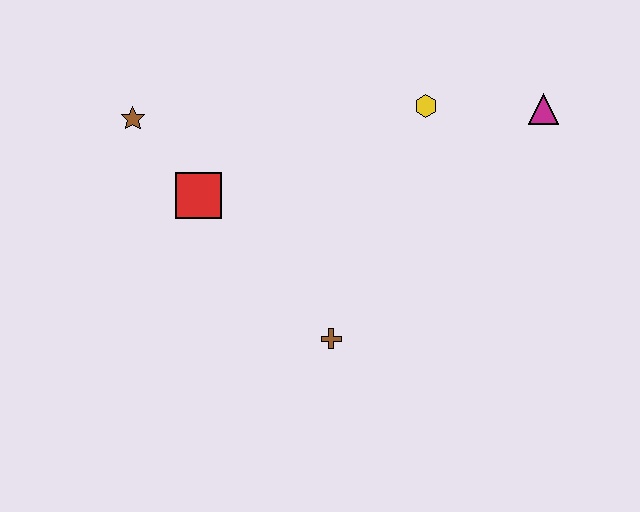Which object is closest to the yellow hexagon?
The magenta triangle is closest to the yellow hexagon.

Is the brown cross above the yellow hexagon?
No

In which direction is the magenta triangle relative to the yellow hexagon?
The magenta triangle is to the right of the yellow hexagon.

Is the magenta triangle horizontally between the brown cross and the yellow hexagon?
No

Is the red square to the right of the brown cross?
No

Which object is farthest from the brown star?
The magenta triangle is farthest from the brown star.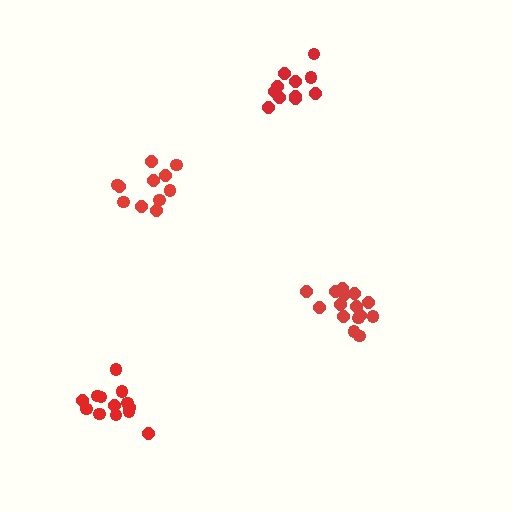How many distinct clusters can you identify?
There are 4 distinct clusters.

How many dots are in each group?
Group 1: 13 dots, Group 2: 11 dots, Group 3: 15 dots, Group 4: 11 dots (50 total).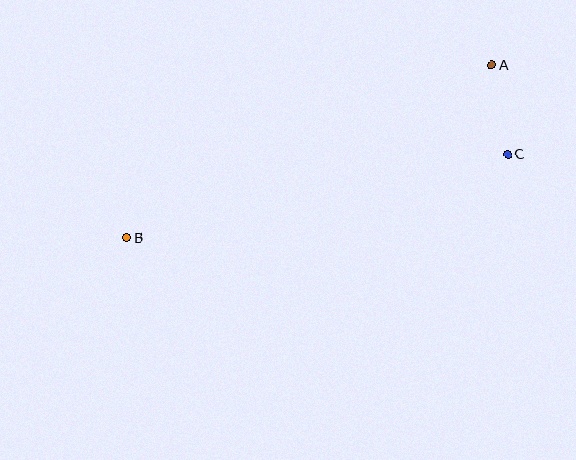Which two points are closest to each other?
Points A and C are closest to each other.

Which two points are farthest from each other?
Points A and B are farthest from each other.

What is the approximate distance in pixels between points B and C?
The distance between B and C is approximately 390 pixels.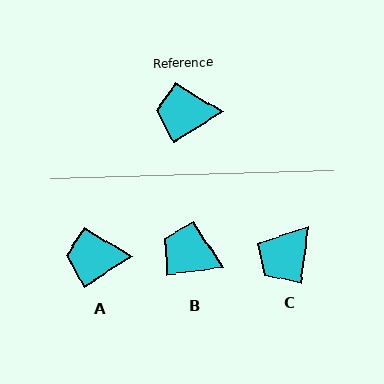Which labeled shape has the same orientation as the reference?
A.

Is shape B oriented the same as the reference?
No, it is off by about 25 degrees.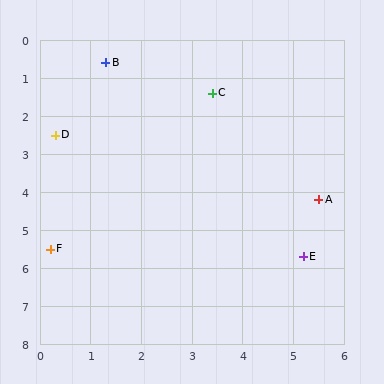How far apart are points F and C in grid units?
Points F and C are about 5.2 grid units apart.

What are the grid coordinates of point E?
Point E is at approximately (5.2, 5.7).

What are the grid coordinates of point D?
Point D is at approximately (0.3, 2.5).